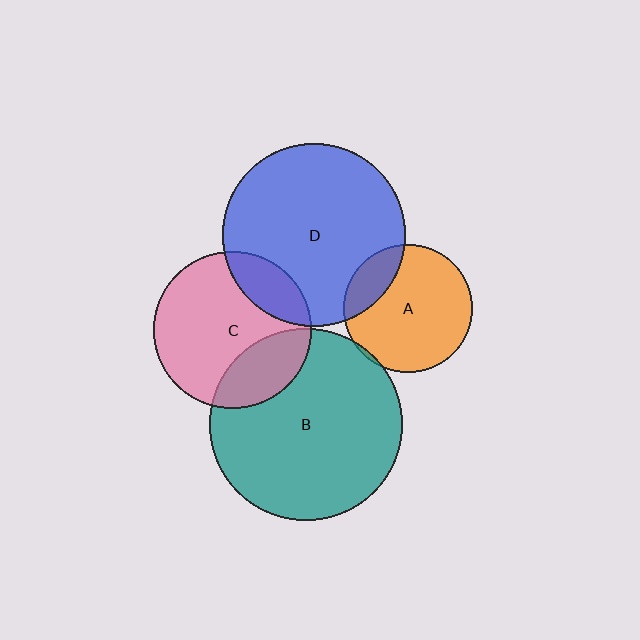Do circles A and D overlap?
Yes.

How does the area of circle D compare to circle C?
Approximately 1.4 times.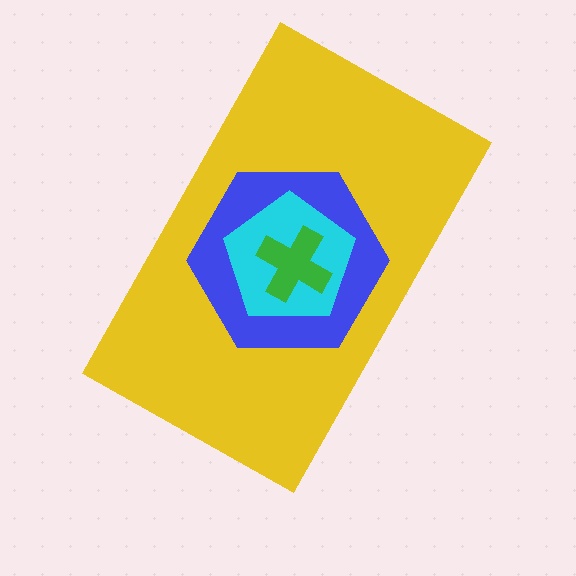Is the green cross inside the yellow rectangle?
Yes.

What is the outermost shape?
The yellow rectangle.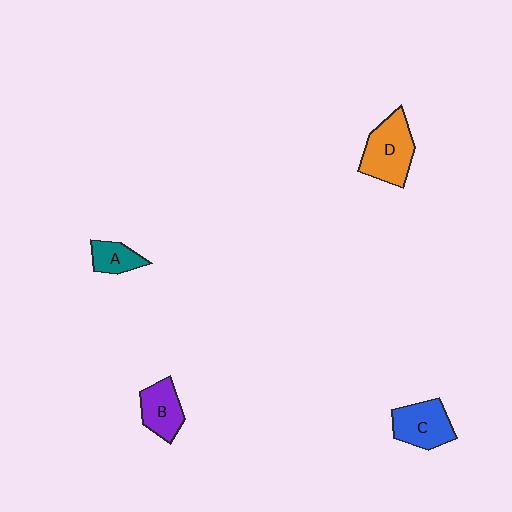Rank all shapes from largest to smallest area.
From largest to smallest: D (orange), C (blue), B (purple), A (teal).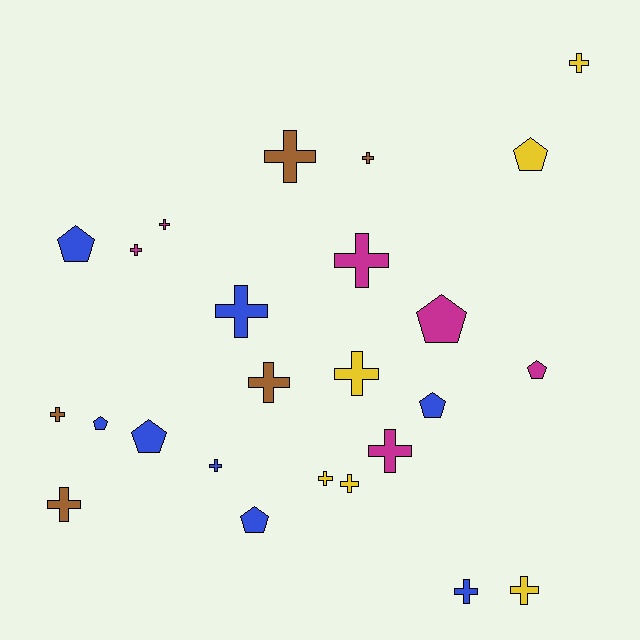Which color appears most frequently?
Blue, with 8 objects.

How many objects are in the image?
There are 25 objects.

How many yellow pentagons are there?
There is 1 yellow pentagon.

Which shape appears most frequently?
Cross, with 17 objects.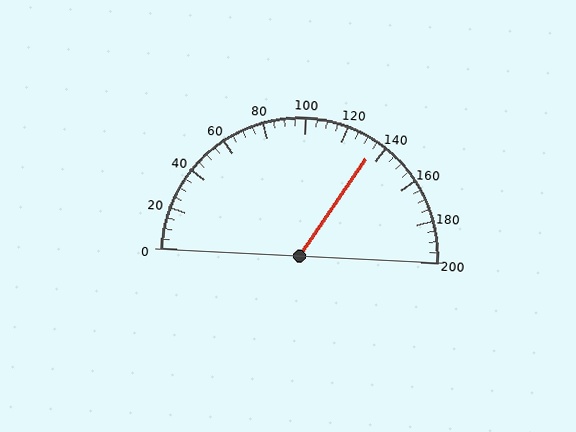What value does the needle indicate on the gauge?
The needle indicates approximately 135.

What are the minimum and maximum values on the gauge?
The gauge ranges from 0 to 200.